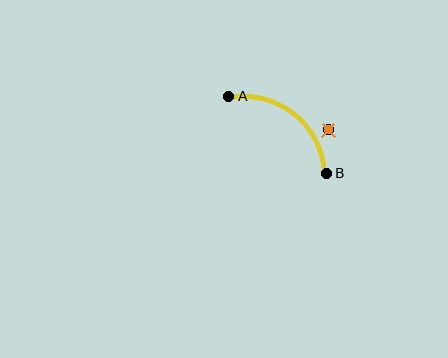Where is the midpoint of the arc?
The arc midpoint is the point on the curve farthest from the straight line joining A and B. It sits above and to the right of that line.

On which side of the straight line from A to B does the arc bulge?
The arc bulges above and to the right of the straight line connecting A and B.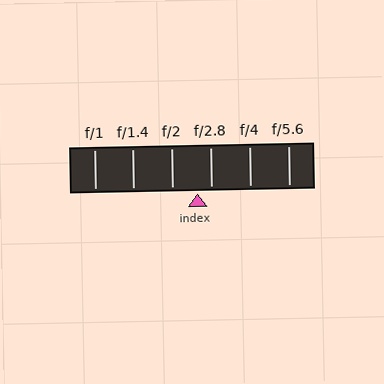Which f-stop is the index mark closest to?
The index mark is closest to f/2.8.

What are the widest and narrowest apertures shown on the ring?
The widest aperture shown is f/1 and the narrowest is f/5.6.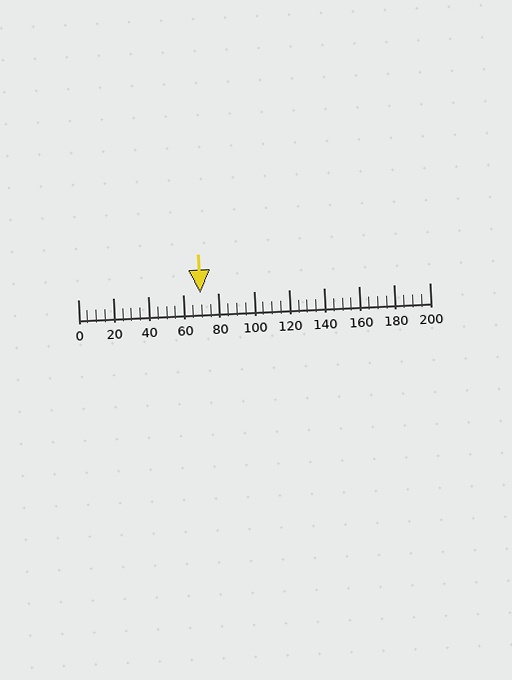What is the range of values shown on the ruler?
The ruler shows values from 0 to 200.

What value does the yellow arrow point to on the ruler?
The yellow arrow points to approximately 70.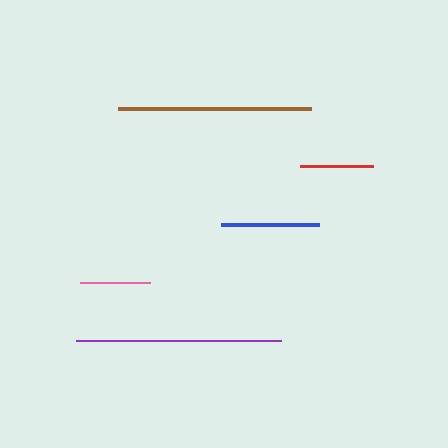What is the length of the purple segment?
The purple segment is approximately 205 pixels long.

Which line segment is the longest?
The purple line is the longest at approximately 205 pixels.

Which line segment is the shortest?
The pink line is the shortest at approximately 70 pixels.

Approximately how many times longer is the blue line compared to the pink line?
The blue line is approximately 1.4 times the length of the pink line.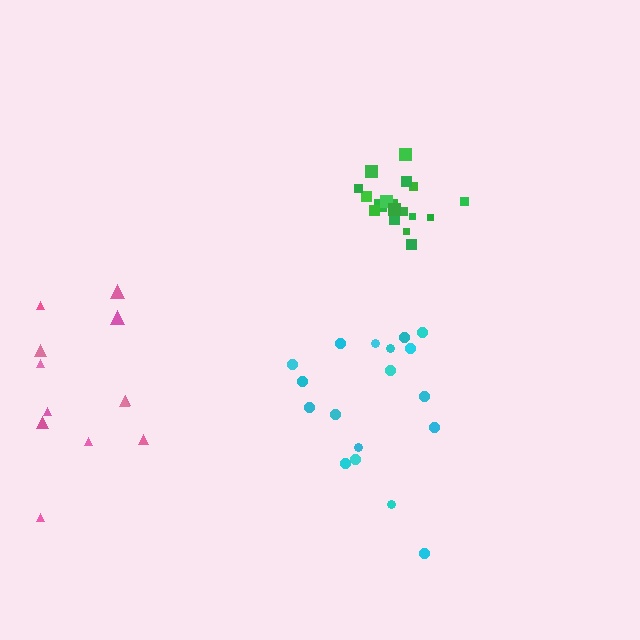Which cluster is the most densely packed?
Green.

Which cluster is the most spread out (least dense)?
Pink.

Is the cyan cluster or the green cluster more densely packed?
Green.